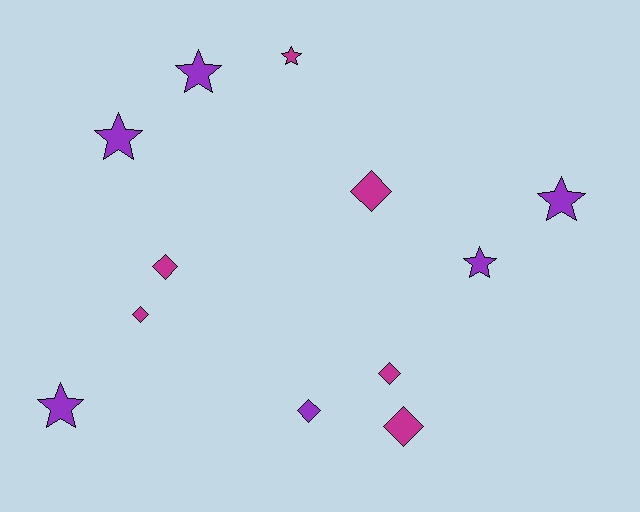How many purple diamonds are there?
There is 1 purple diamond.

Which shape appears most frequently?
Star, with 6 objects.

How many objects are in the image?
There are 12 objects.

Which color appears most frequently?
Magenta, with 6 objects.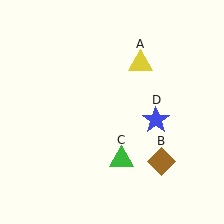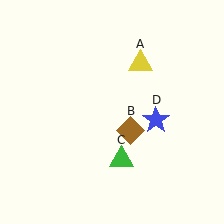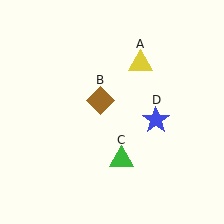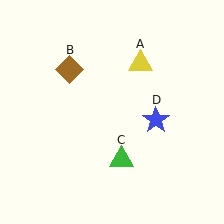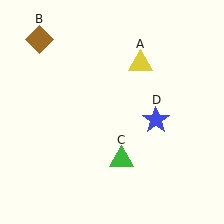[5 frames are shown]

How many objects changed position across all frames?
1 object changed position: brown diamond (object B).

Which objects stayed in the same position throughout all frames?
Yellow triangle (object A) and green triangle (object C) and blue star (object D) remained stationary.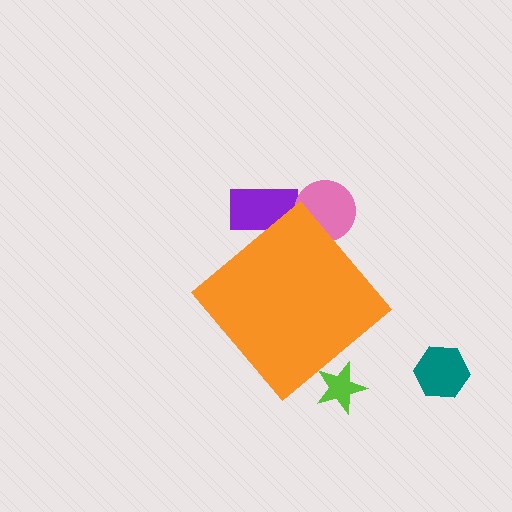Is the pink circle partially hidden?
Yes, the pink circle is partially hidden behind the orange diamond.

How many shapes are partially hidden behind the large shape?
3 shapes are partially hidden.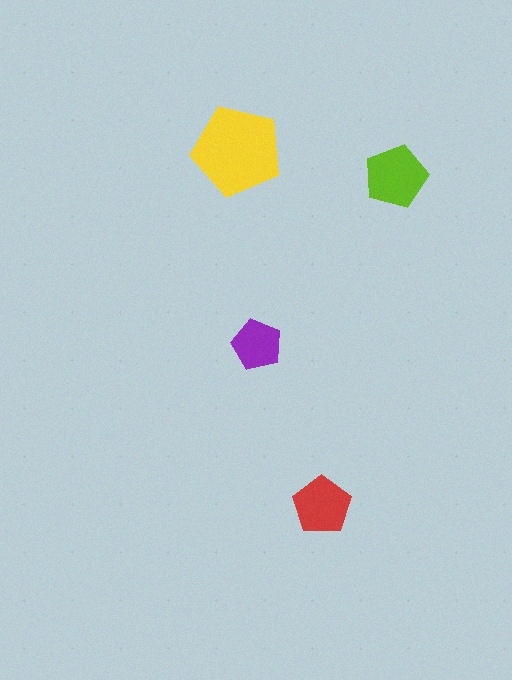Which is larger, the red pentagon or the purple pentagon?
The red one.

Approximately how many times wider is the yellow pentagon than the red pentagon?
About 1.5 times wider.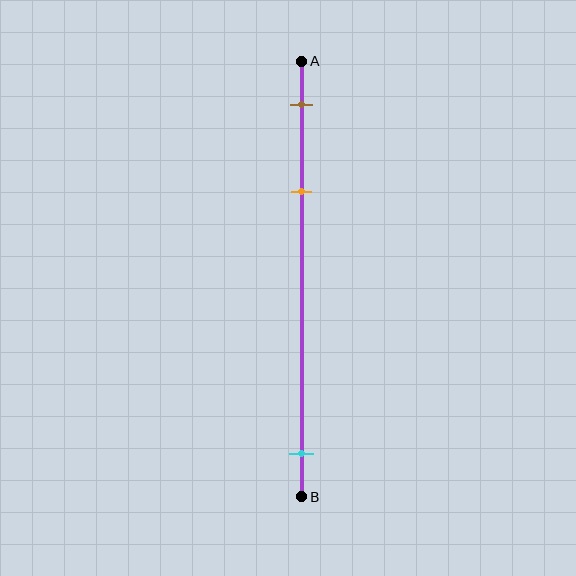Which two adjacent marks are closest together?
The brown and orange marks are the closest adjacent pair.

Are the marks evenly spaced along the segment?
No, the marks are not evenly spaced.